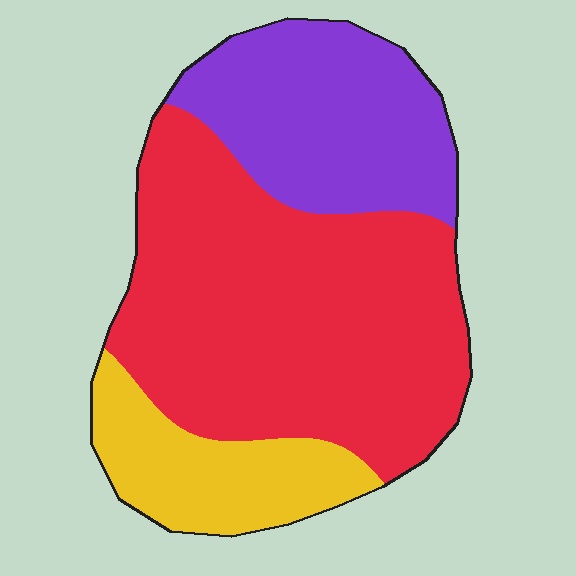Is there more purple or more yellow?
Purple.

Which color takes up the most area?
Red, at roughly 55%.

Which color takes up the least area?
Yellow, at roughly 15%.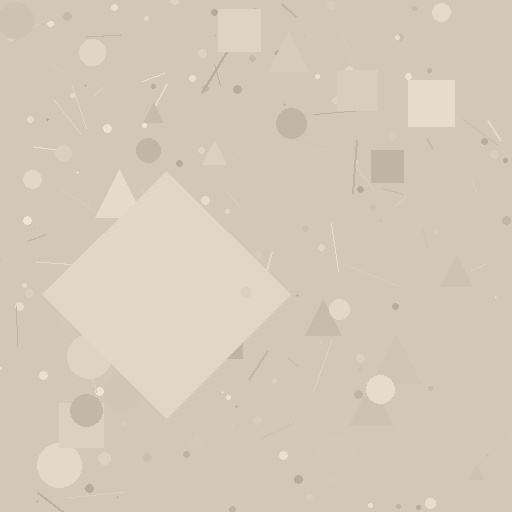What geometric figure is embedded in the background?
A diamond is embedded in the background.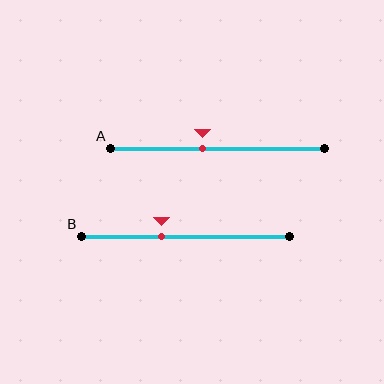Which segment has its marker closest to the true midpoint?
Segment A has its marker closest to the true midpoint.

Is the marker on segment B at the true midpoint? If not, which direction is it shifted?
No, the marker on segment B is shifted to the left by about 12% of the segment length.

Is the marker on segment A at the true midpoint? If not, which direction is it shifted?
No, the marker on segment A is shifted to the left by about 7% of the segment length.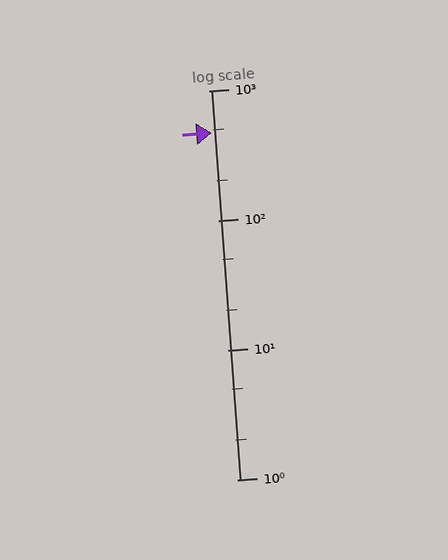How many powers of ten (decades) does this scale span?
The scale spans 3 decades, from 1 to 1000.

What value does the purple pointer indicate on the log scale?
The pointer indicates approximately 470.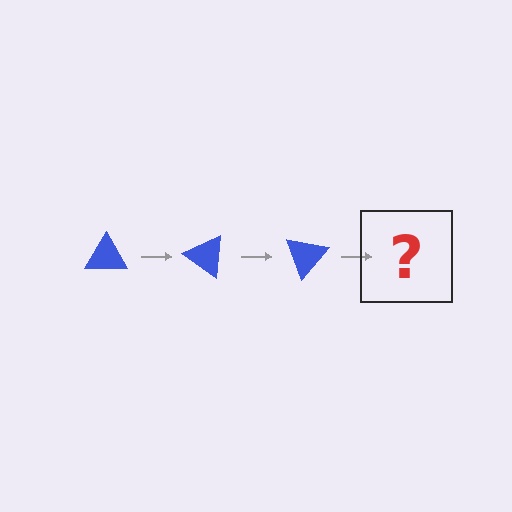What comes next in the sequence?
The next element should be a blue triangle rotated 105 degrees.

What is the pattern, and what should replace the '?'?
The pattern is that the triangle rotates 35 degrees each step. The '?' should be a blue triangle rotated 105 degrees.